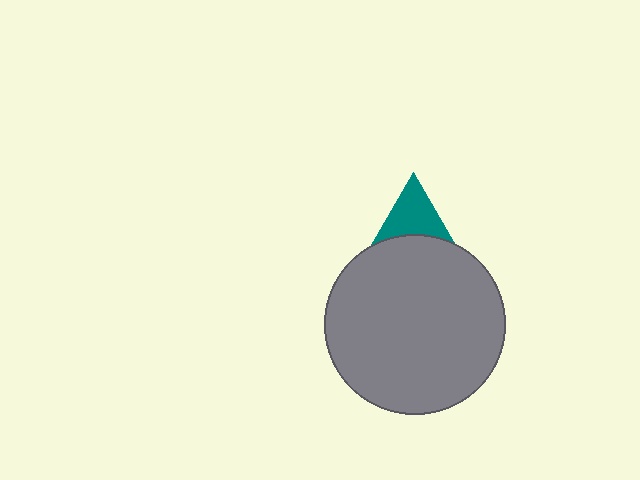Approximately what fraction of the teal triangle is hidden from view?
Roughly 68% of the teal triangle is hidden behind the gray circle.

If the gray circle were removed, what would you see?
You would see the complete teal triangle.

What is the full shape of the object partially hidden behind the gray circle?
The partially hidden object is a teal triangle.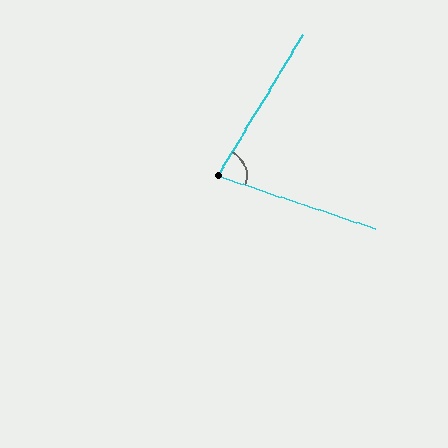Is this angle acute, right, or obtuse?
It is acute.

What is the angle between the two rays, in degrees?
Approximately 77 degrees.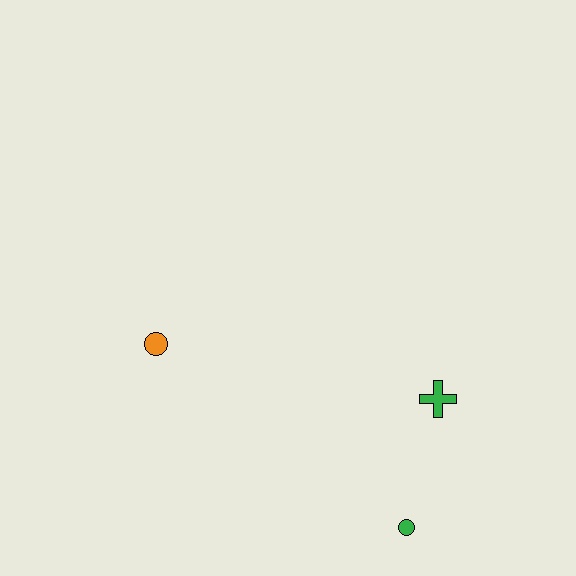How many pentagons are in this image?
There are no pentagons.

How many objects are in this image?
There are 3 objects.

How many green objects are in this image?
There are 2 green objects.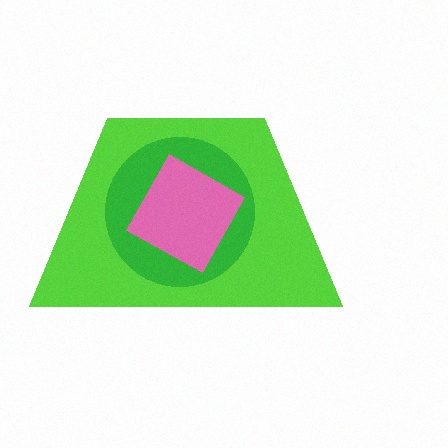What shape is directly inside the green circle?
The pink square.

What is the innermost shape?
The pink square.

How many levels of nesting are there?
3.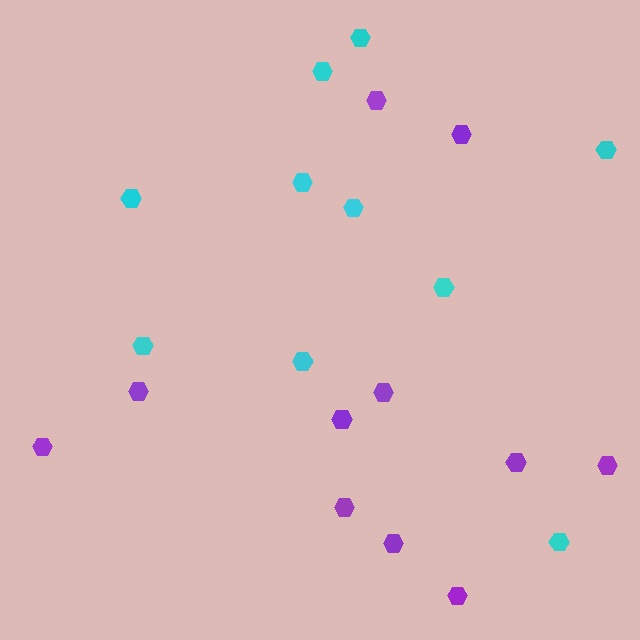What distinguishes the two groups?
There are 2 groups: one group of purple hexagons (11) and one group of cyan hexagons (10).